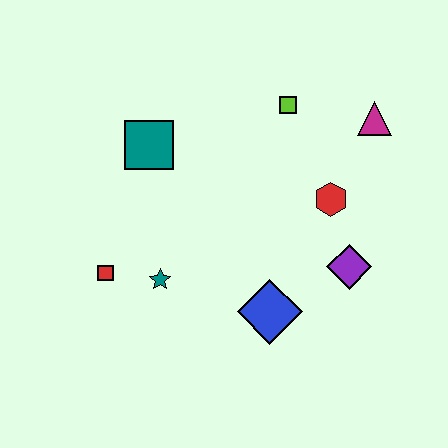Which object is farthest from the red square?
The magenta triangle is farthest from the red square.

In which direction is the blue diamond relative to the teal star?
The blue diamond is to the right of the teal star.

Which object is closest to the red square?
The teal star is closest to the red square.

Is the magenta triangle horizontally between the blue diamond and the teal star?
No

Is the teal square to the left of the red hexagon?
Yes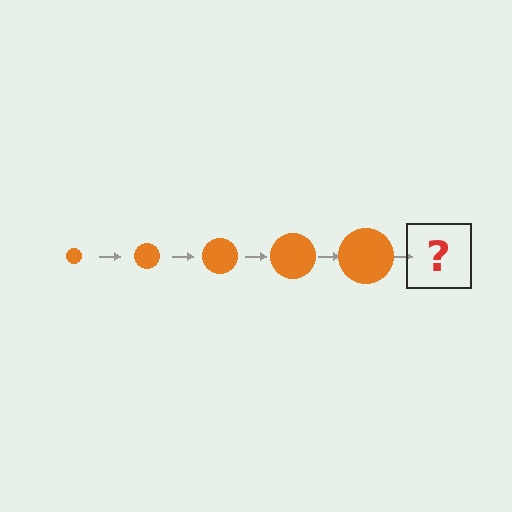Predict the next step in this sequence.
The next step is an orange circle, larger than the previous one.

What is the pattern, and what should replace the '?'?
The pattern is that the circle gets progressively larger each step. The '?' should be an orange circle, larger than the previous one.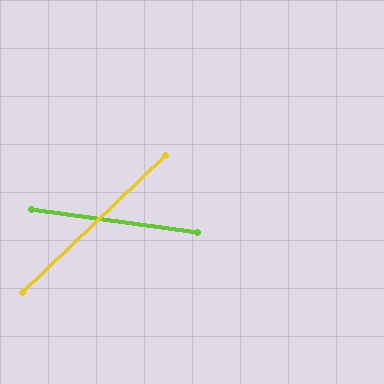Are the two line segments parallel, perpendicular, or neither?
Neither parallel nor perpendicular — they differ by about 52°.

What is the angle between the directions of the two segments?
Approximately 52 degrees.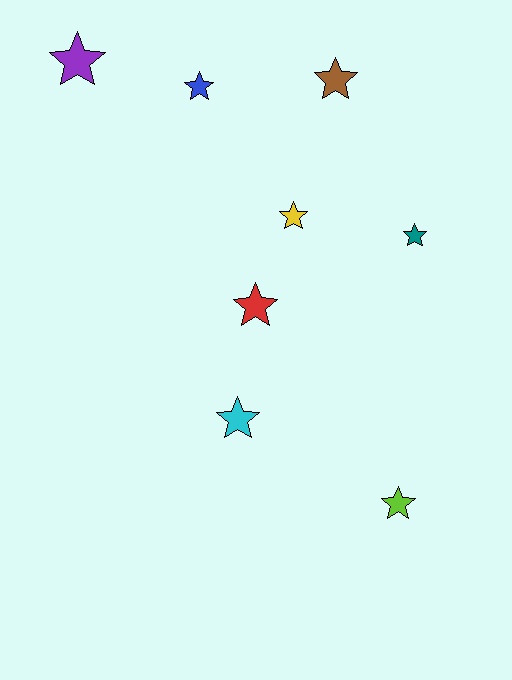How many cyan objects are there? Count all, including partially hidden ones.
There is 1 cyan object.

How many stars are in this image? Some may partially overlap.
There are 8 stars.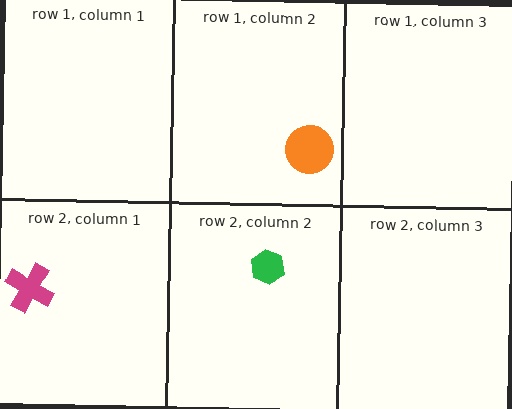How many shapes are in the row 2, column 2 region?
1.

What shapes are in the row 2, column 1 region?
The magenta cross.